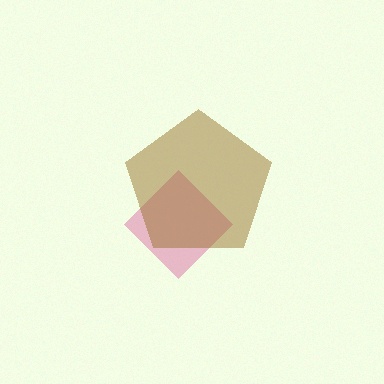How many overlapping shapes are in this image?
There are 2 overlapping shapes in the image.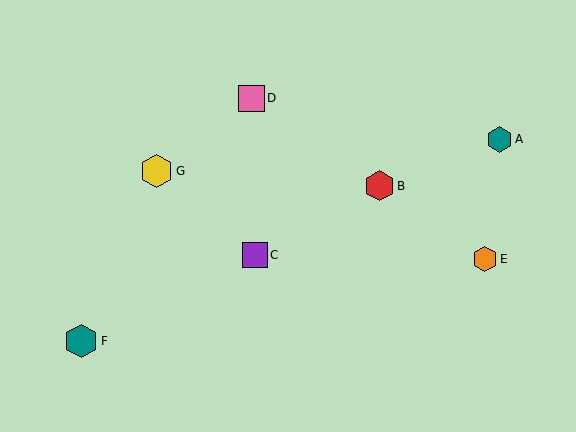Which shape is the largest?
The teal hexagon (labeled F) is the largest.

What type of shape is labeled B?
Shape B is a red hexagon.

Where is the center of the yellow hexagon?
The center of the yellow hexagon is at (157, 171).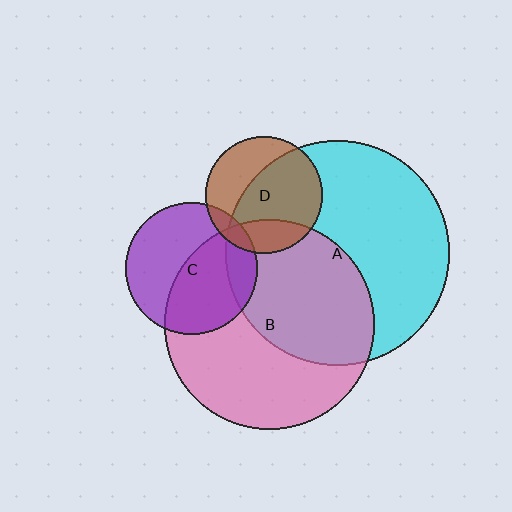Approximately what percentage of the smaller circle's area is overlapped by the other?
Approximately 50%.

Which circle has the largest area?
Circle A (cyan).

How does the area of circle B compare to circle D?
Approximately 3.3 times.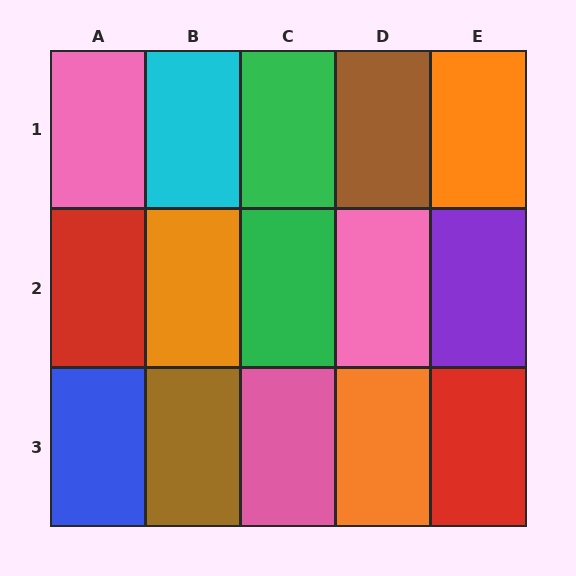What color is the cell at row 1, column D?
Brown.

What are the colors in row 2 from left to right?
Red, orange, green, pink, purple.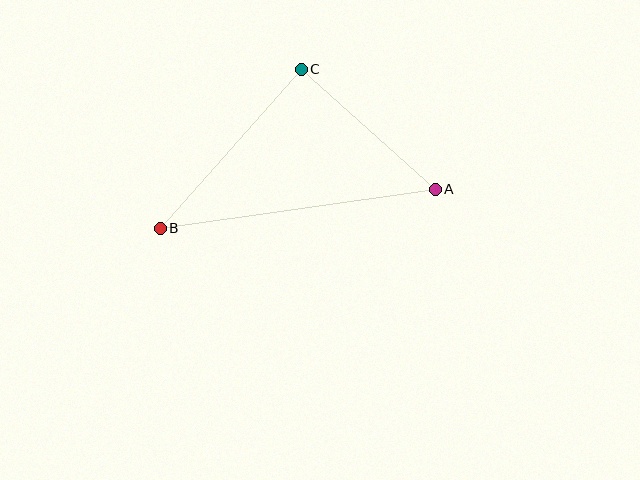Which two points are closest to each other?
Points A and C are closest to each other.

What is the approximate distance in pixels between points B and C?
The distance between B and C is approximately 212 pixels.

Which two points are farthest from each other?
Points A and B are farthest from each other.